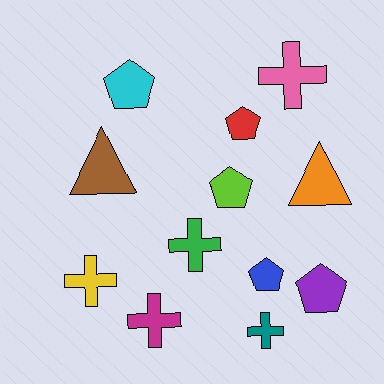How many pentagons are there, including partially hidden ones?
There are 5 pentagons.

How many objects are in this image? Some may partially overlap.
There are 12 objects.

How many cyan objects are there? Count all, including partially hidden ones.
There is 1 cyan object.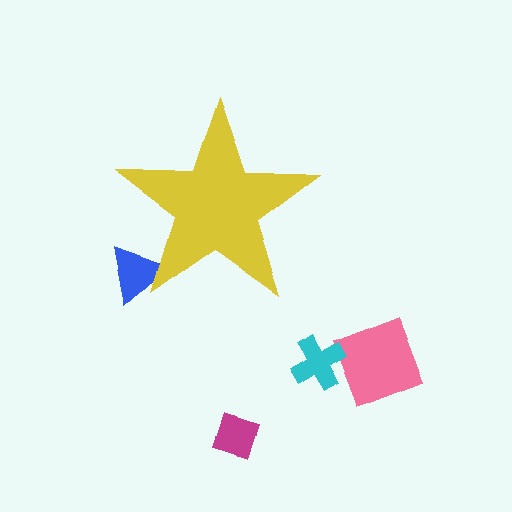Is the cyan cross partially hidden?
No, the cyan cross is fully visible.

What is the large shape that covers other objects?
A yellow star.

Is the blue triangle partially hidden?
Yes, the blue triangle is partially hidden behind the yellow star.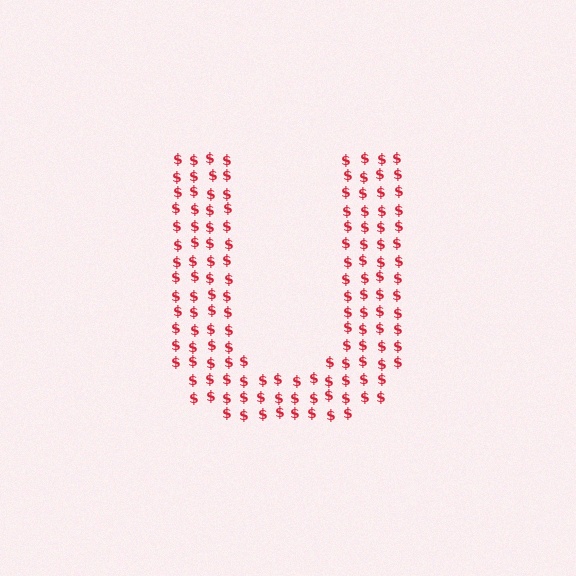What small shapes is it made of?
It is made of small dollar signs.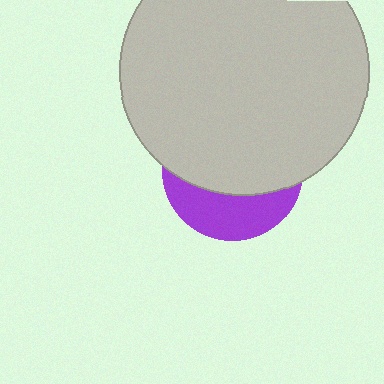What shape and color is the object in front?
The object in front is a light gray circle.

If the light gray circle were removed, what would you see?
You would see the complete purple circle.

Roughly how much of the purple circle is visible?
A small part of it is visible (roughly 34%).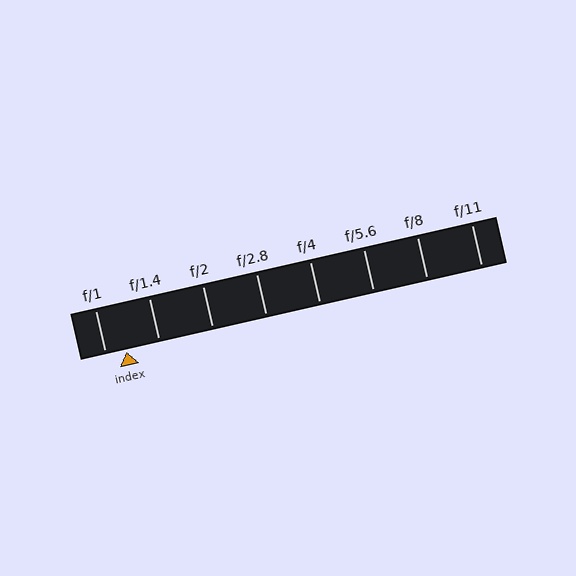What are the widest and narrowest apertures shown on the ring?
The widest aperture shown is f/1 and the narrowest is f/11.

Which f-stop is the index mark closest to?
The index mark is closest to f/1.